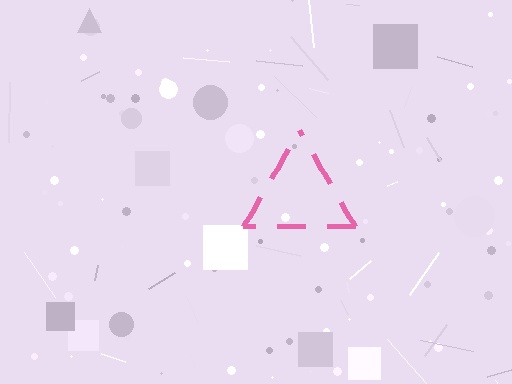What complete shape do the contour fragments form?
The contour fragments form a triangle.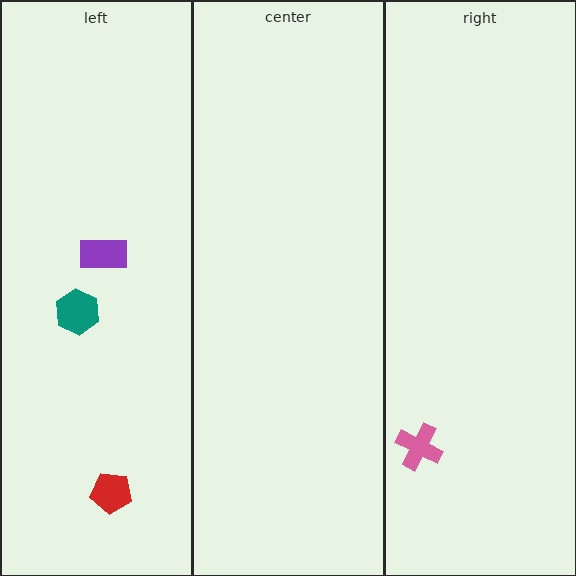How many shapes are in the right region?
1.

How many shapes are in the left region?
3.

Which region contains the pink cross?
The right region.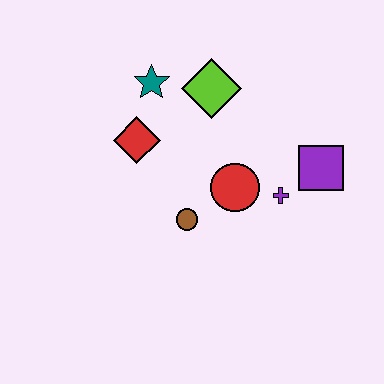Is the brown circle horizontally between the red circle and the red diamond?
Yes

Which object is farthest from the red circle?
The teal star is farthest from the red circle.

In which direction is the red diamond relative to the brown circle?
The red diamond is above the brown circle.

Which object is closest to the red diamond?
The teal star is closest to the red diamond.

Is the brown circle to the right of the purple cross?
No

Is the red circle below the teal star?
Yes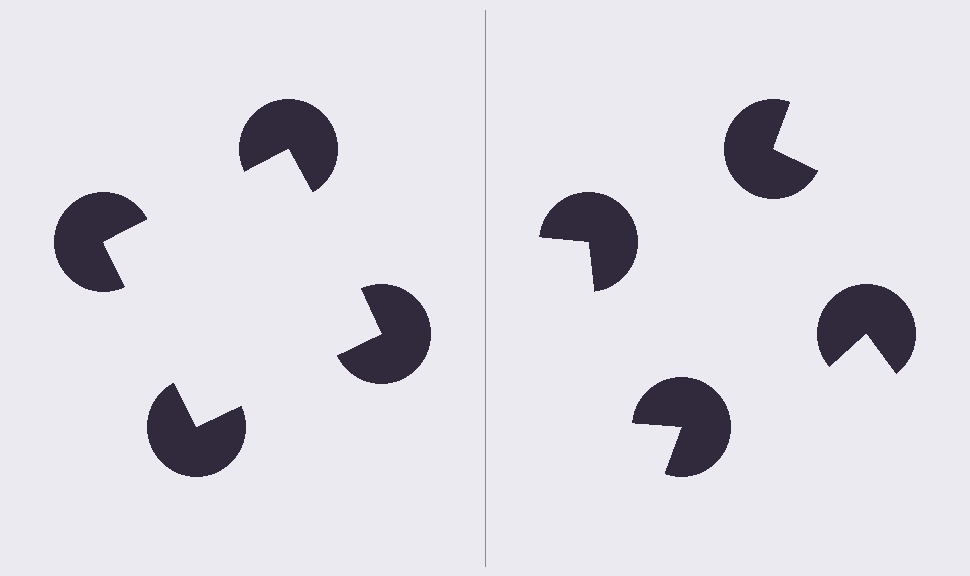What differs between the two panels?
The pac-man discs are positioned identically on both sides; only the wedge orientations differ. On the left they align to a square; on the right they are misaligned.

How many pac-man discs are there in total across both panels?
8 — 4 on each side.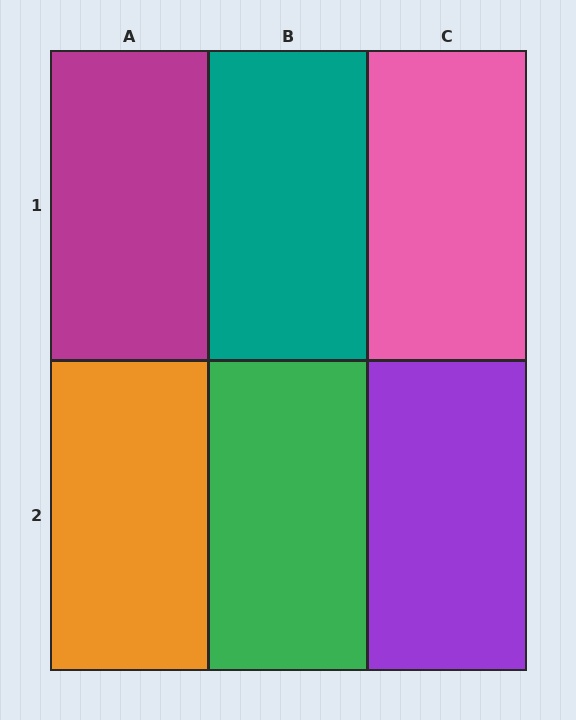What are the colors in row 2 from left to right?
Orange, green, purple.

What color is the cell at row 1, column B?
Teal.